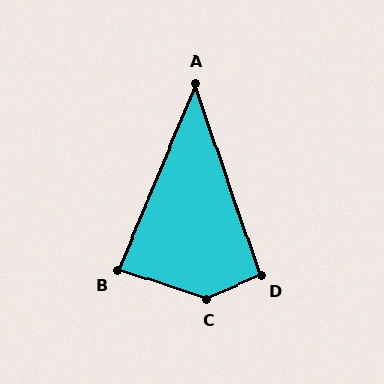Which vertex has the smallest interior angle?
A, at approximately 42 degrees.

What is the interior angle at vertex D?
Approximately 95 degrees (approximately right).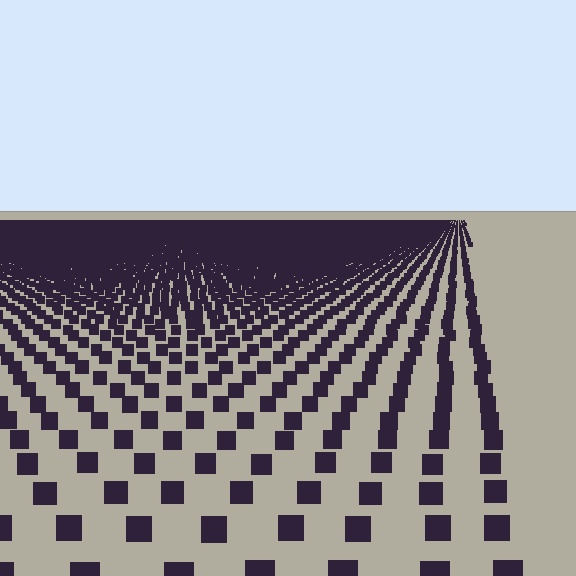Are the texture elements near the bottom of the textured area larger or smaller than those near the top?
Larger. Near the bottom, elements are closer to the viewer and appear at a bigger on-screen size.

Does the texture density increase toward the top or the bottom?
Density increases toward the top.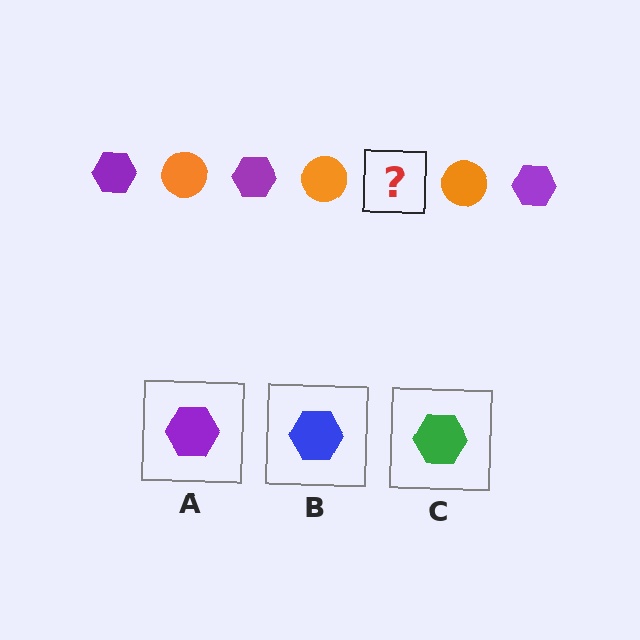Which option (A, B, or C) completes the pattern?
A.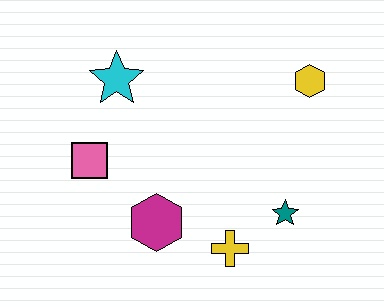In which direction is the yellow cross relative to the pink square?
The yellow cross is to the right of the pink square.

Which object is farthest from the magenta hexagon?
The yellow hexagon is farthest from the magenta hexagon.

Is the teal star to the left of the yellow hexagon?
Yes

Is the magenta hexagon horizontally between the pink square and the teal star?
Yes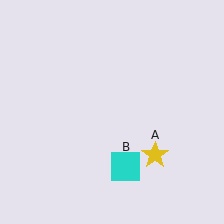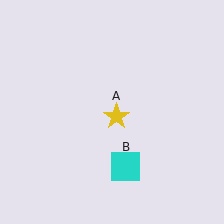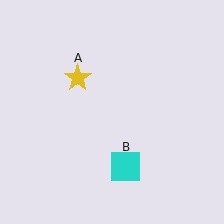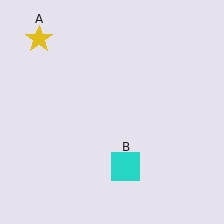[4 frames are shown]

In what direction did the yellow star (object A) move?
The yellow star (object A) moved up and to the left.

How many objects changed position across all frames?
1 object changed position: yellow star (object A).